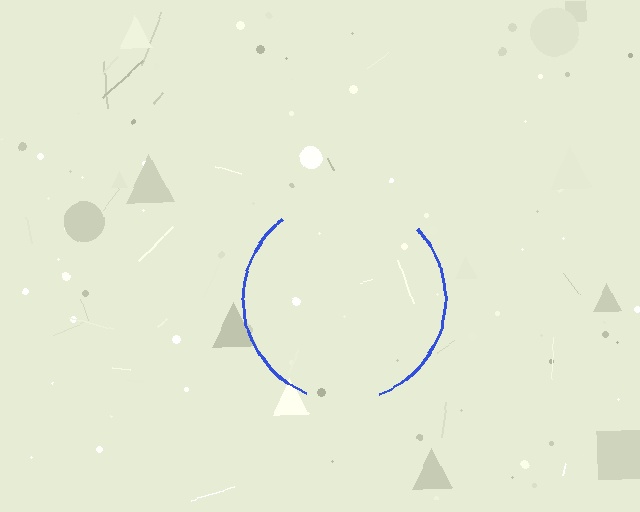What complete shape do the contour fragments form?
The contour fragments form a circle.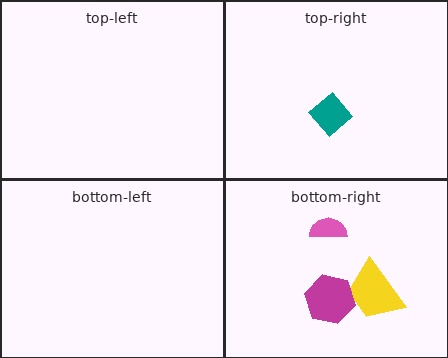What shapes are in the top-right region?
The teal diamond.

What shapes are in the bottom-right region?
The pink semicircle, the yellow trapezoid, the magenta hexagon.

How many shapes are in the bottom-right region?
3.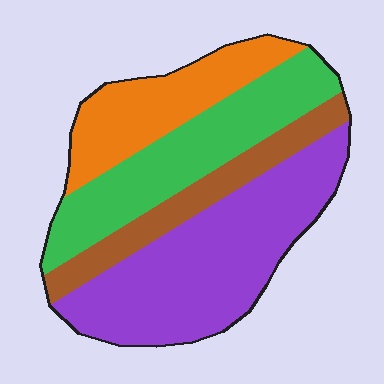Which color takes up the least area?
Brown, at roughly 15%.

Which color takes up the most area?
Purple, at roughly 40%.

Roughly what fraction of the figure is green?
Green covers around 25% of the figure.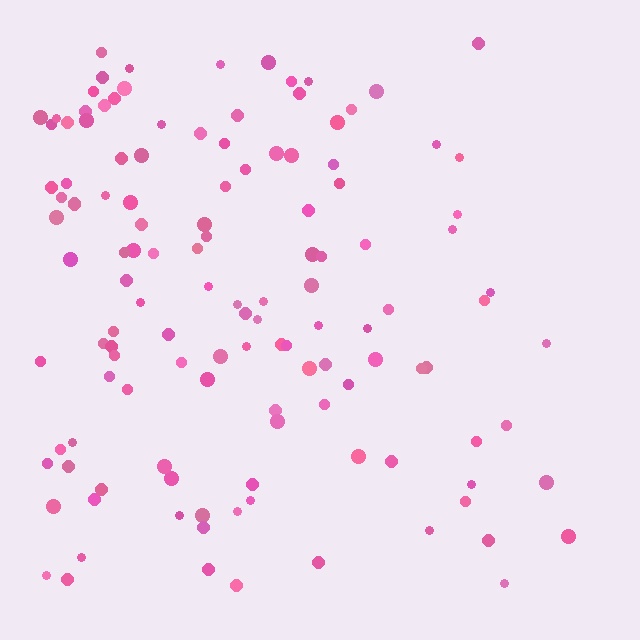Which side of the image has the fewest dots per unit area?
The right.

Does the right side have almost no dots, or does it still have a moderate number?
Still a moderate number, just noticeably fewer than the left.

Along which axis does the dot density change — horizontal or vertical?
Horizontal.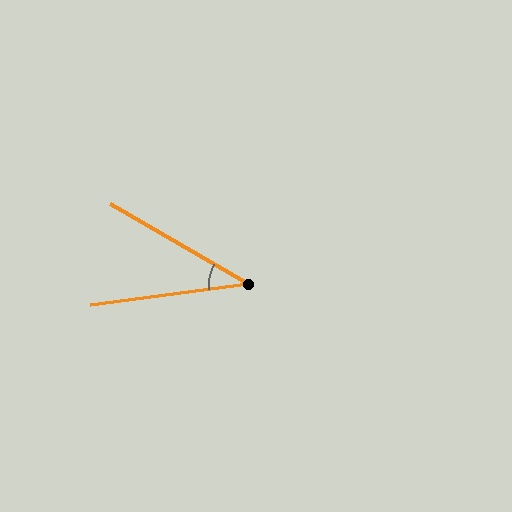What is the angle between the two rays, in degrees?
Approximately 38 degrees.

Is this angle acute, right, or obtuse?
It is acute.